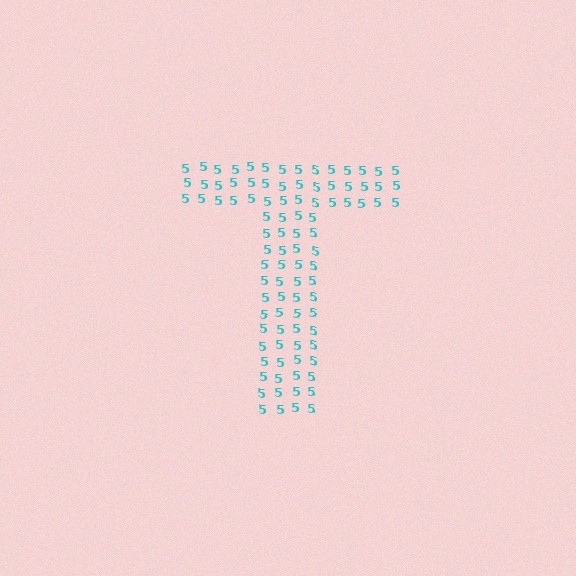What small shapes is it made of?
It is made of small digit 5's.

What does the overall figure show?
The overall figure shows the letter T.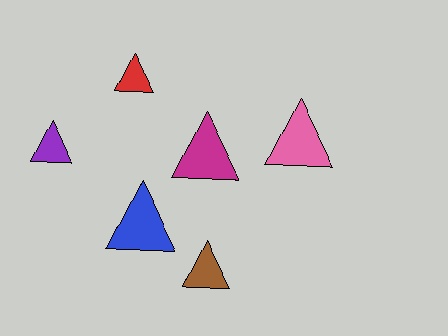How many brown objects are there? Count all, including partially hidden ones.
There is 1 brown object.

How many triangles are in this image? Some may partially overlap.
There are 6 triangles.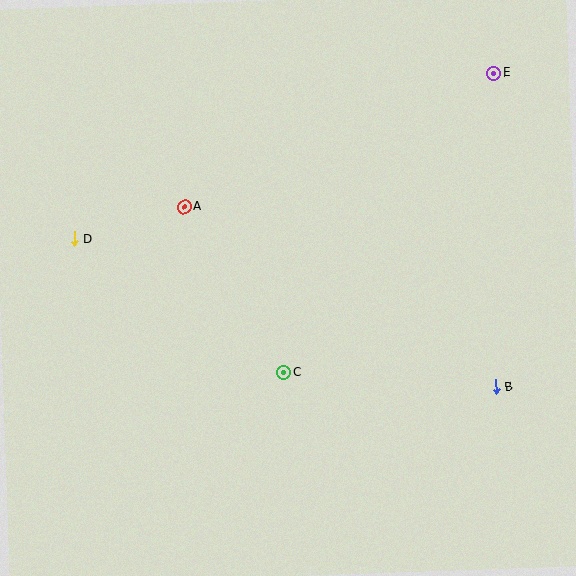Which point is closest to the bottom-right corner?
Point B is closest to the bottom-right corner.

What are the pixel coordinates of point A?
Point A is at (185, 207).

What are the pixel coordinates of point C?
Point C is at (284, 372).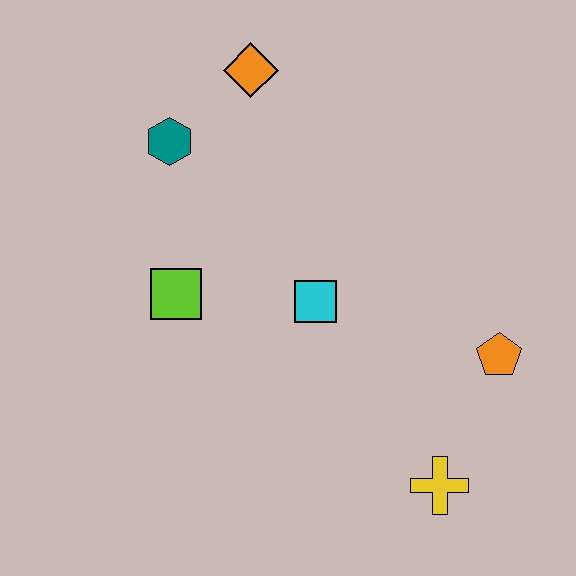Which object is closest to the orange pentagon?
The yellow cross is closest to the orange pentagon.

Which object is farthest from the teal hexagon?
The yellow cross is farthest from the teal hexagon.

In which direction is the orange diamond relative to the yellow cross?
The orange diamond is above the yellow cross.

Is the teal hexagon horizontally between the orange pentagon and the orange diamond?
No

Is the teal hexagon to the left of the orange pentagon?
Yes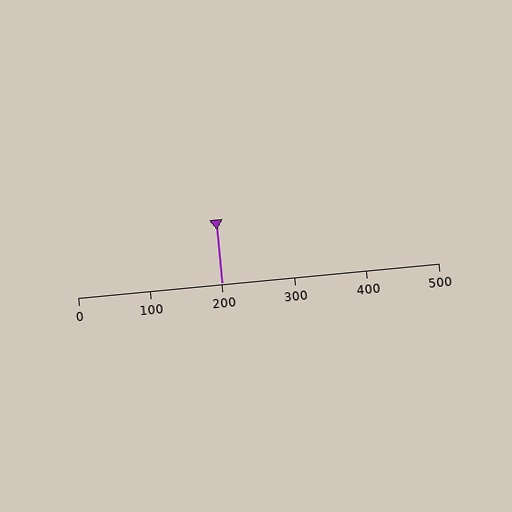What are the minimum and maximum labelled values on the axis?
The axis runs from 0 to 500.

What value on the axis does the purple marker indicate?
The marker indicates approximately 200.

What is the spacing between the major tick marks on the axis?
The major ticks are spaced 100 apart.